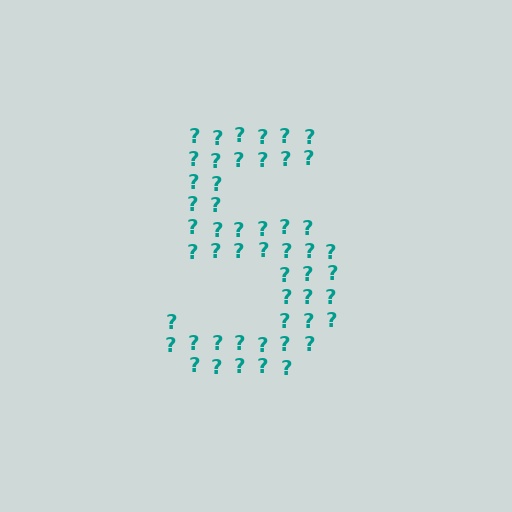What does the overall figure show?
The overall figure shows the digit 5.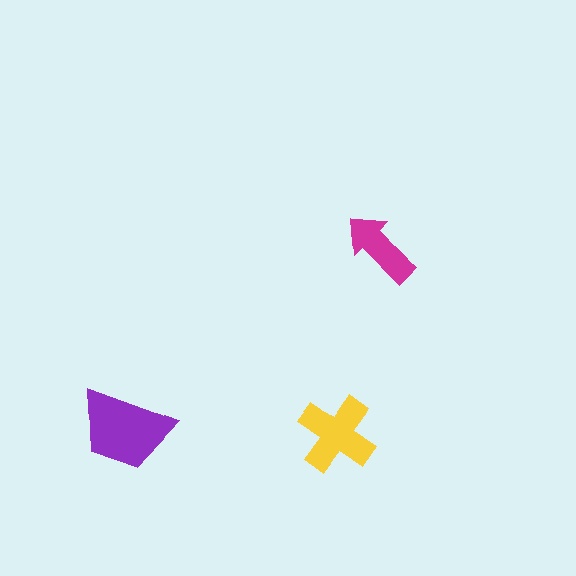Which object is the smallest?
The magenta arrow.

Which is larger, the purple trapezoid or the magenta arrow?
The purple trapezoid.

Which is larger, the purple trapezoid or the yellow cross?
The purple trapezoid.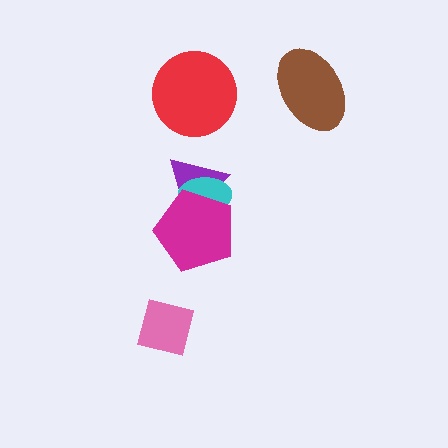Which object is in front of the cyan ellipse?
The magenta pentagon is in front of the cyan ellipse.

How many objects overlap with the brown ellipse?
0 objects overlap with the brown ellipse.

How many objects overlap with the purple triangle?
2 objects overlap with the purple triangle.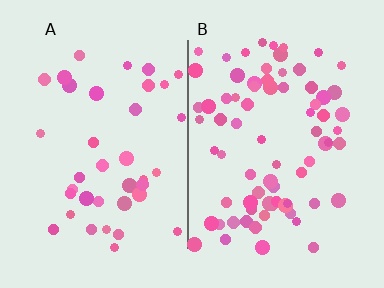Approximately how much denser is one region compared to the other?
Approximately 2.0× — region B over region A.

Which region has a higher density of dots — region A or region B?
B (the right).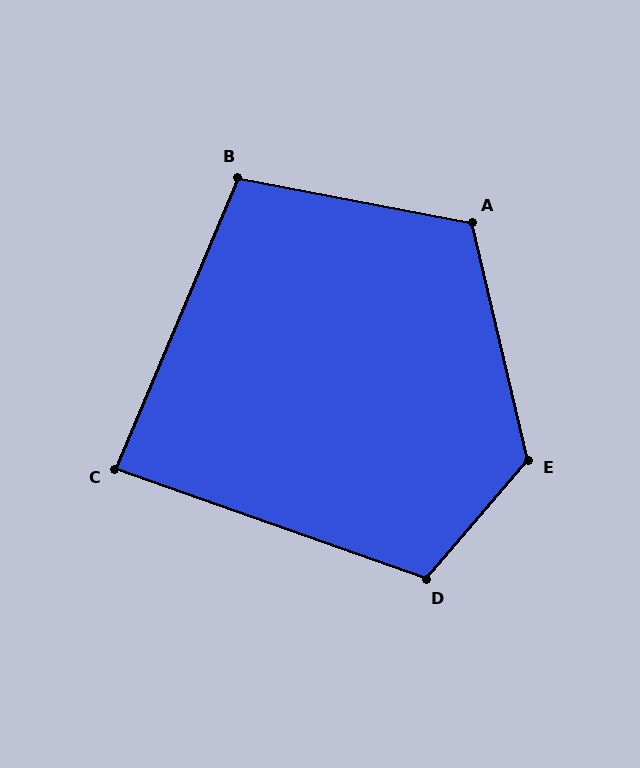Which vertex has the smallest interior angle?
C, at approximately 87 degrees.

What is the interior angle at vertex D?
Approximately 111 degrees (obtuse).